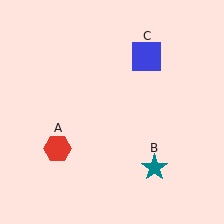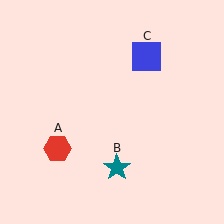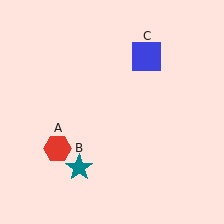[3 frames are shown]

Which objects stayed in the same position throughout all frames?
Red hexagon (object A) and blue square (object C) remained stationary.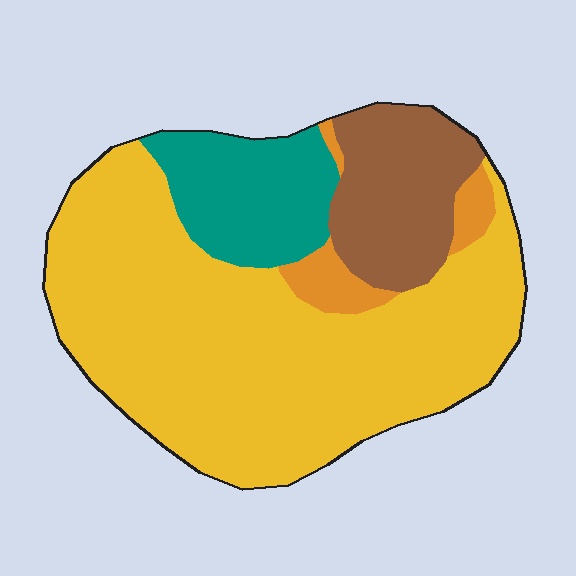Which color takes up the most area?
Yellow, at roughly 65%.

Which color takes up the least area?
Orange, at roughly 5%.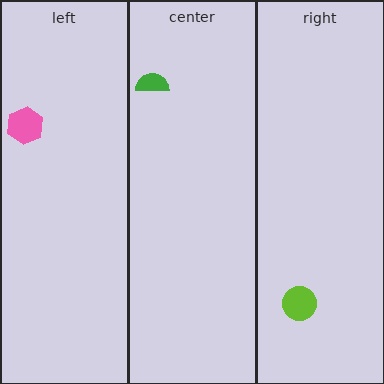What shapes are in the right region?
The lime circle.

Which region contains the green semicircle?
The center region.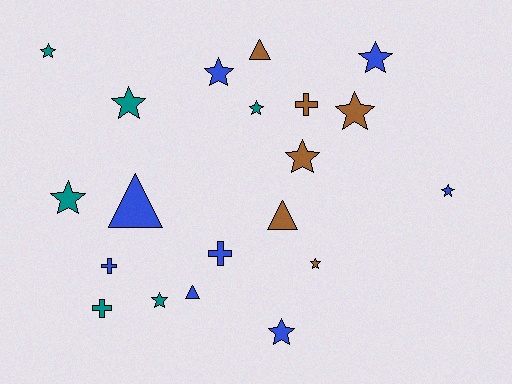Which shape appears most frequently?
Star, with 12 objects.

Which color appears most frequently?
Blue, with 8 objects.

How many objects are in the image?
There are 20 objects.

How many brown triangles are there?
There are 2 brown triangles.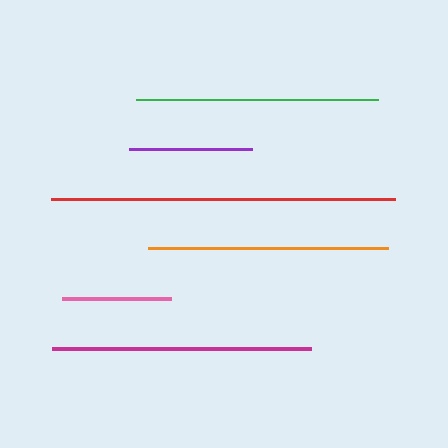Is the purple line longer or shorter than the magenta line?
The magenta line is longer than the purple line.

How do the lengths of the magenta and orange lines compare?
The magenta and orange lines are approximately the same length.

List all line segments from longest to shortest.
From longest to shortest: red, magenta, green, orange, purple, pink.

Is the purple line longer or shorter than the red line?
The red line is longer than the purple line.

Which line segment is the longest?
The red line is the longest at approximately 344 pixels.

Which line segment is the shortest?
The pink line is the shortest at approximately 109 pixels.